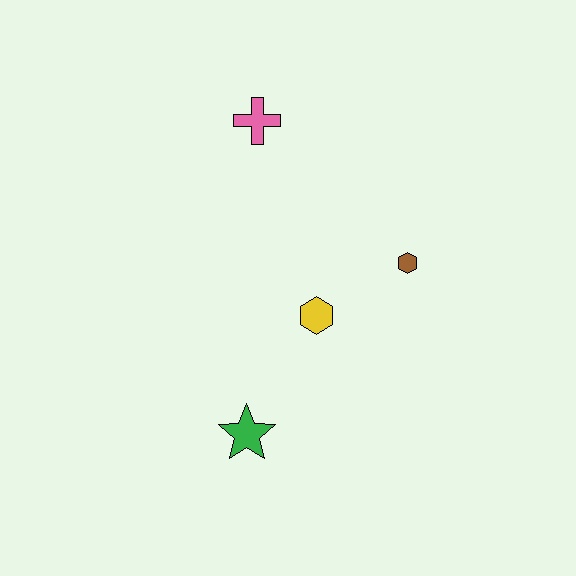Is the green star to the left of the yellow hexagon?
Yes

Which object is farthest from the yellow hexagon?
The pink cross is farthest from the yellow hexagon.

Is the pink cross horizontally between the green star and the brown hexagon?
Yes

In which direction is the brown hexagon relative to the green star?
The brown hexagon is above the green star.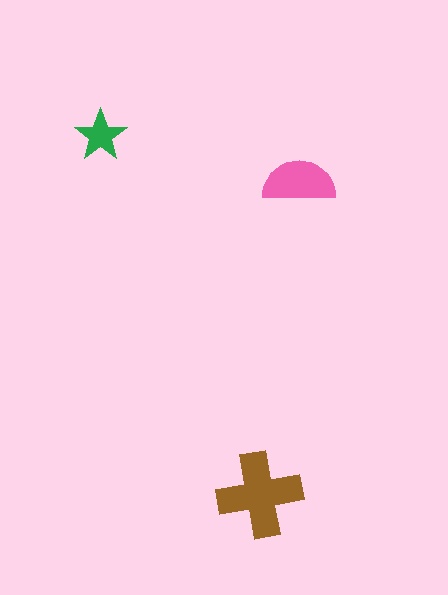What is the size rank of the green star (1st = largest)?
3rd.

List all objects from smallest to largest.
The green star, the pink semicircle, the brown cross.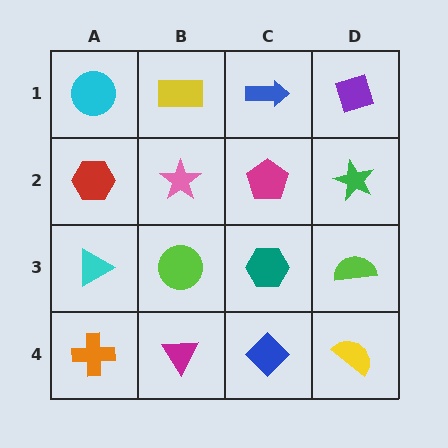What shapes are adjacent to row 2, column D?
A purple diamond (row 1, column D), a lime semicircle (row 3, column D), a magenta pentagon (row 2, column C).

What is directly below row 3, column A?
An orange cross.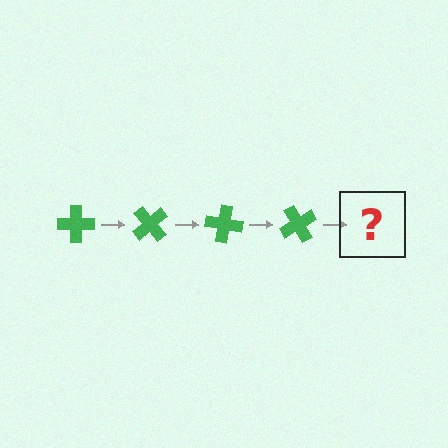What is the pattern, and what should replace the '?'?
The pattern is that the cross rotates 50 degrees each step. The '?' should be a green cross rotated 200 degrees.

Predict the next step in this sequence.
The next step is a green cross rotated 200 degrees.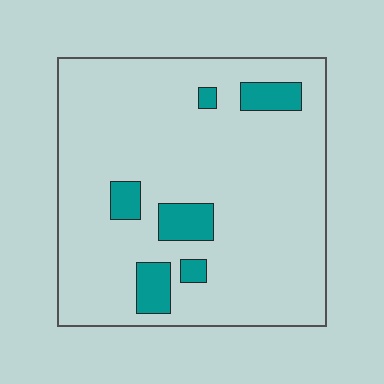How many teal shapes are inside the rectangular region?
6.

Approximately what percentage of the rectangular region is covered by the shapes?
Approximately 10%.